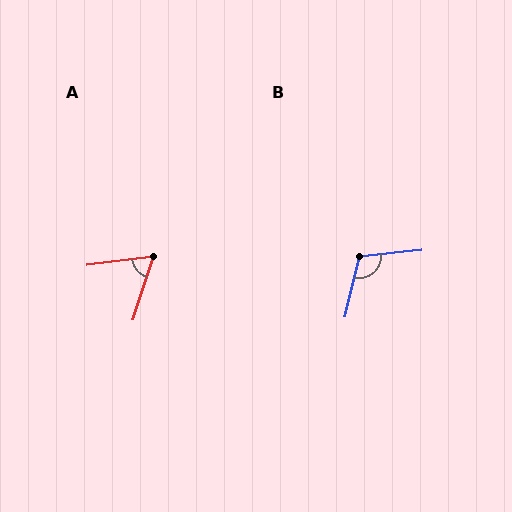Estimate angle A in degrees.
Approximately 65 degrees.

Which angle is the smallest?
A, at approximately 65 degrees.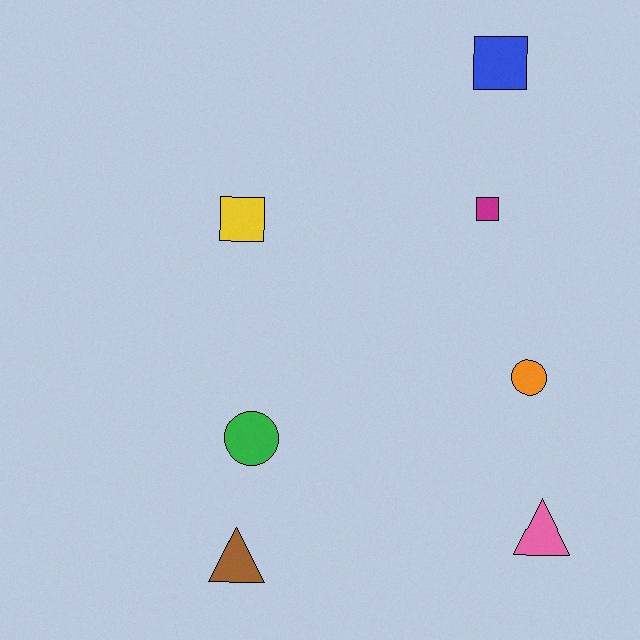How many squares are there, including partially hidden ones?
There are 3 squares.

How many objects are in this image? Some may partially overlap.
There are 7 objects.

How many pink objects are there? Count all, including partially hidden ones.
There is 1 pink object.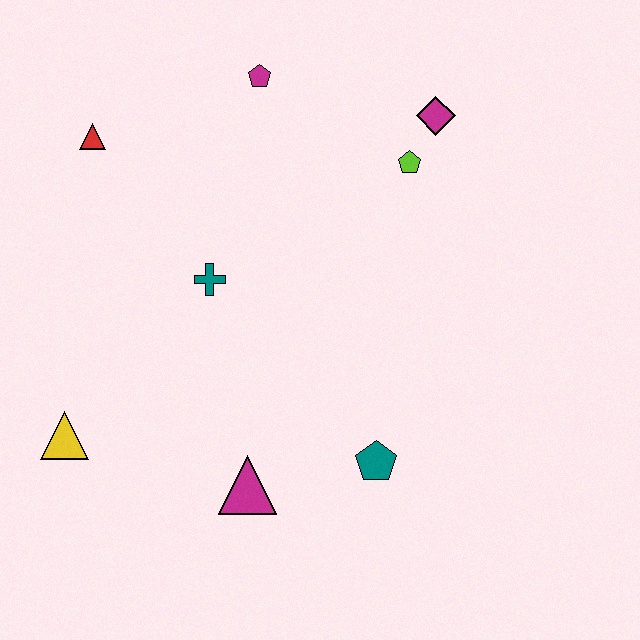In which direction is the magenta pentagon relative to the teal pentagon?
The magenta pentagon is above the teal pentagon.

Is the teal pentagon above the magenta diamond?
No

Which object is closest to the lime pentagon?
The magenta diamond is closest to the lime pentagon.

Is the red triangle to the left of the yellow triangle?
No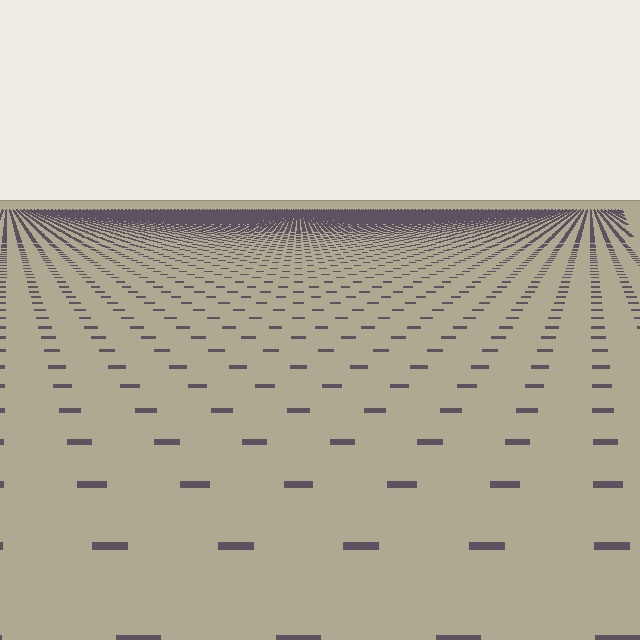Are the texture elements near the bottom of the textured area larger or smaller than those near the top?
Larger. Near the bottom, elements are closer to the viewer and appear at a bigger on-screen size.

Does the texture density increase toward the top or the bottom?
Density increases toward the top.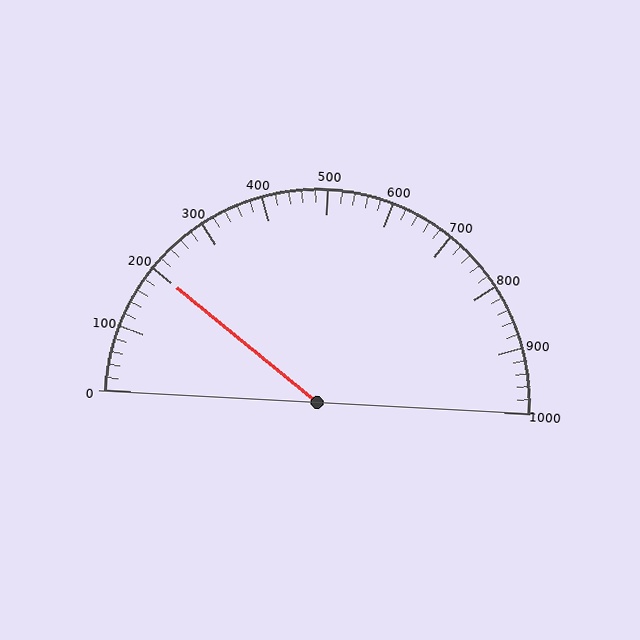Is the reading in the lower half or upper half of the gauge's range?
The reading is in the lower half of the range (0 to 1000).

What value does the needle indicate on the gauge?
The needle indicates approximately 200.